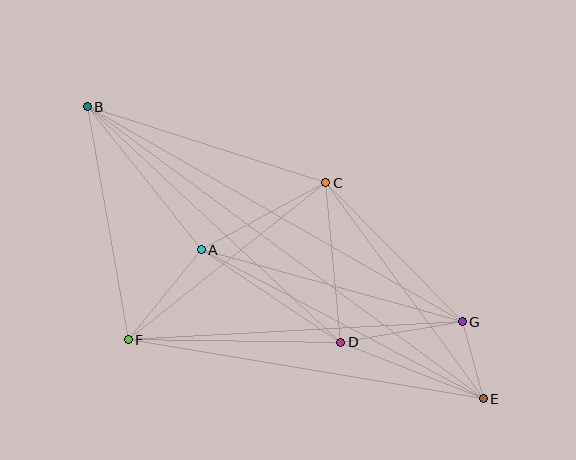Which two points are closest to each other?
Points E and G are closest to each other.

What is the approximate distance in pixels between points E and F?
The distance between E and F is approximately 360 pixels.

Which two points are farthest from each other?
Points B and E are farthest from each other.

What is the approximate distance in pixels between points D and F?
The distance between D and F is approximately 213 pixels.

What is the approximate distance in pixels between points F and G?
The distance between F and G is approximately 334 pixels.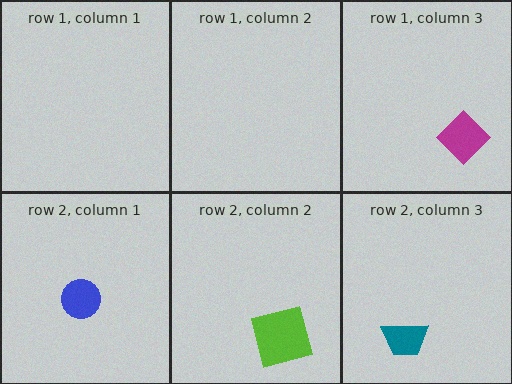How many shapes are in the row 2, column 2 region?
1.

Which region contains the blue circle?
The row 2, column 1 region.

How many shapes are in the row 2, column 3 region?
1.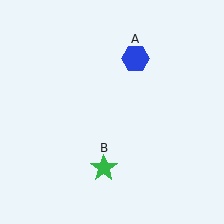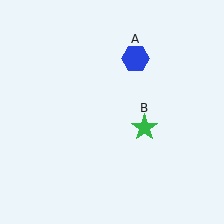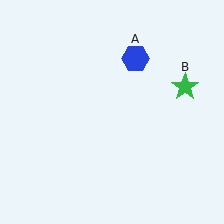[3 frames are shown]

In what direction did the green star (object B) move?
The green star (object B) moved up and to the right.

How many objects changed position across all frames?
1 object changed position: green star (object B).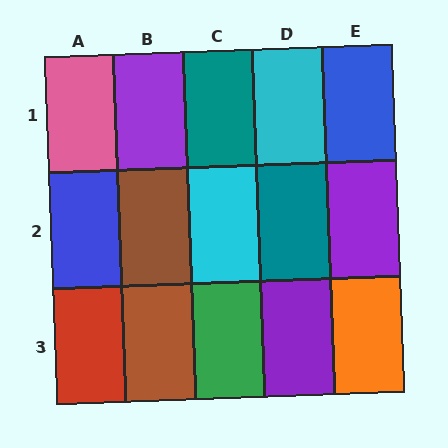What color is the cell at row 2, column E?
Purple.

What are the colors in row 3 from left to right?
Red, brown, green, purple, orange.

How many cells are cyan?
2 cells are cyan.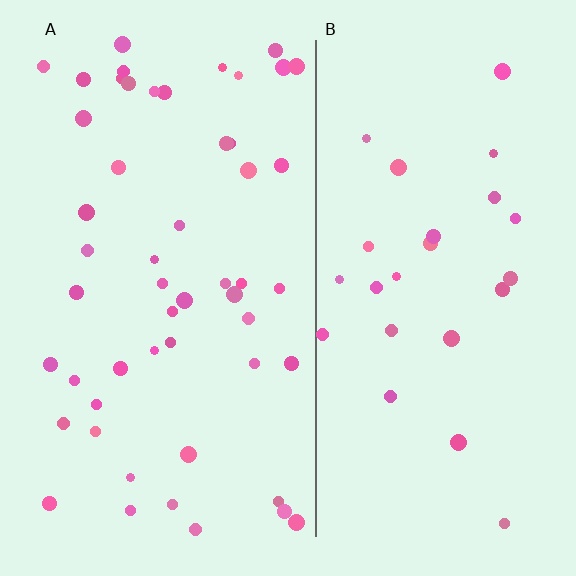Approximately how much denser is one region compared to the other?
Approximately 2.0× — region A over region B.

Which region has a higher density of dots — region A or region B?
A (the left).